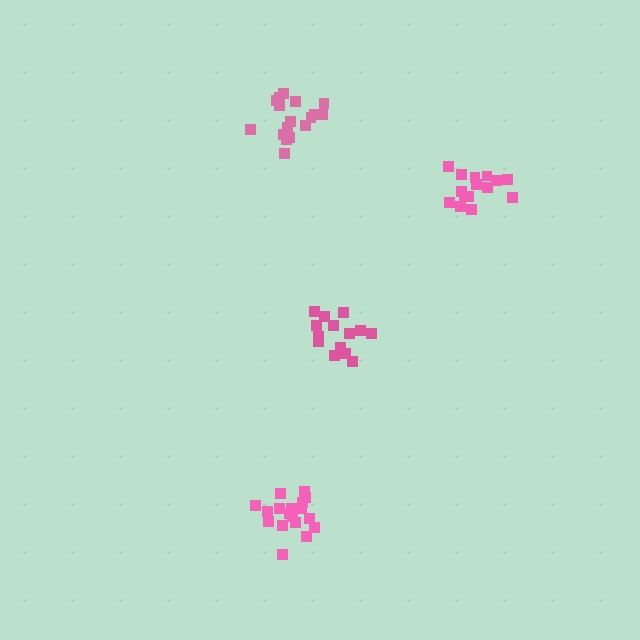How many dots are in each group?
Group 1: 14 dots, Group 2: 19 dots, Group 3: 18 dots, Group 4: 15 dots (66 total).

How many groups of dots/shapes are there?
There are 4 groups.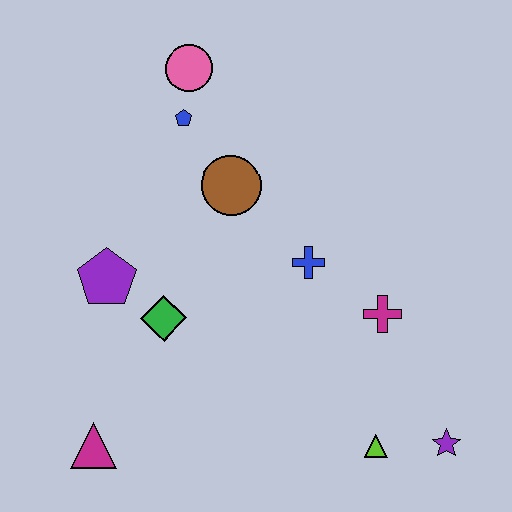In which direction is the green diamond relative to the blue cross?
The green diamond is to the left of the blue cross.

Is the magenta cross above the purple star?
Yes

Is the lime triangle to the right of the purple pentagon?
Yes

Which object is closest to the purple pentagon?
The green diamond is closest to the purple pentagon.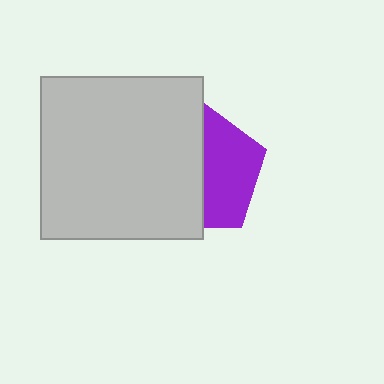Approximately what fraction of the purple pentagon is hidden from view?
Roughly 54% of the purple pentagon is hidden behind the light gray square.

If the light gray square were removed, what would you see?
You would see the complete purple pentagon.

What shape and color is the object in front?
The object in front is a light gray square.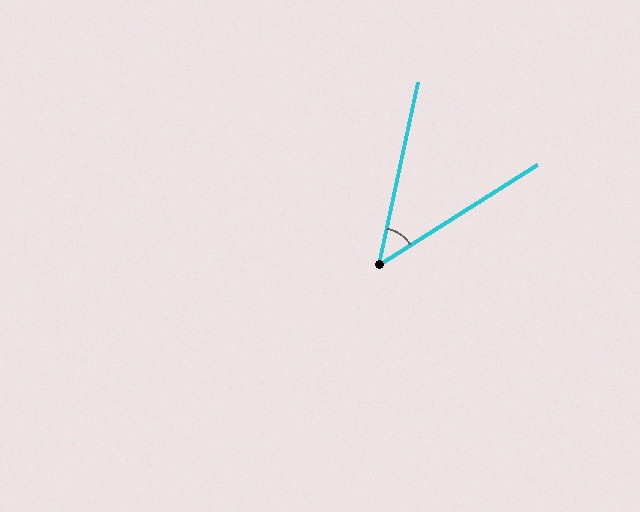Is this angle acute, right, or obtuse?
It is acute.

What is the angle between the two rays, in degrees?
Approximately 46 degrees.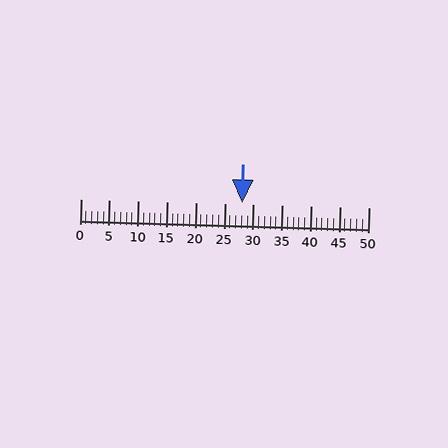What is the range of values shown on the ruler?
The ruler shows values from 0 to 50.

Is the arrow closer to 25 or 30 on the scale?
The arrow is closer to 30.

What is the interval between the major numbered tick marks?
The major tick marks are spaced 5 units apart.